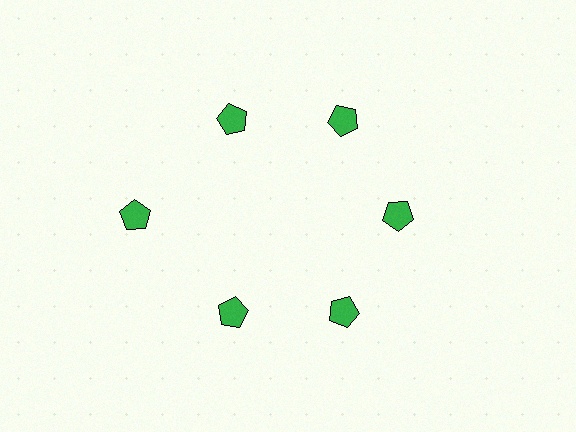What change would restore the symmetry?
The symmetry would be restored by moving it inward, back onto the ring so that all 6 pentagons sit at equal angles and equal distance from the center.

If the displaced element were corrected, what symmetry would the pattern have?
It would have 6-fold rotational symmetry — the pattern would map onto itself every 60 degrees.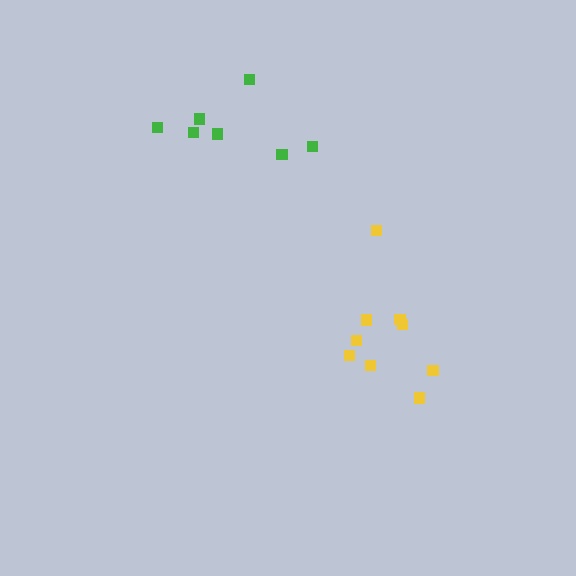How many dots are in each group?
Group 1: 7 dots, Group 2: 9 dots (16 total).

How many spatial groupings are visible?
There are 2 spatial groupings.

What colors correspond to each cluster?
The clusters are colored: green, yellow.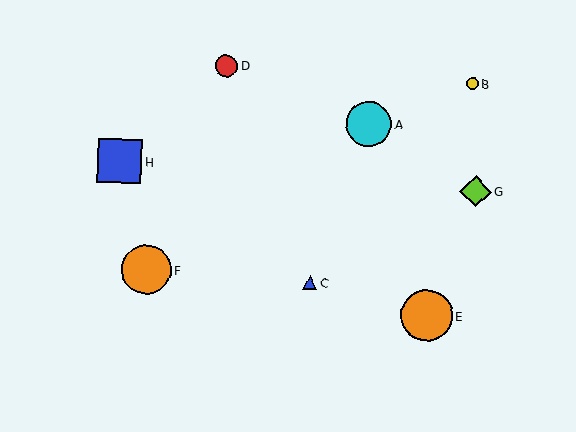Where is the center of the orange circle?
The center of the orange circle is at (427, 315).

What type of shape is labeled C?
Shape C is a blue triangle.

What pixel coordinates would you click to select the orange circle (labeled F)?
Click at (146, 270) to select the orange circle F.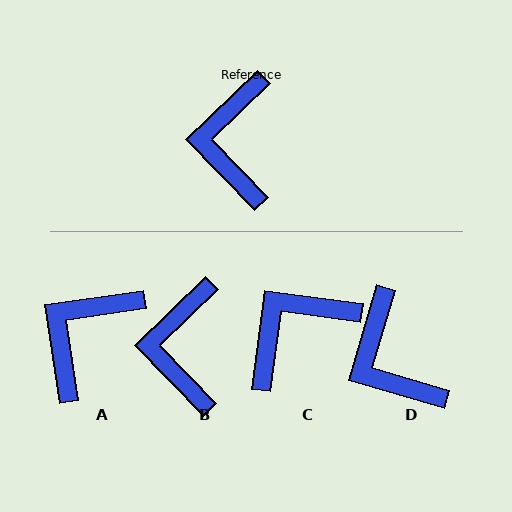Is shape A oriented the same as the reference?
No, it is off by about 35 degrees.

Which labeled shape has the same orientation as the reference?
B.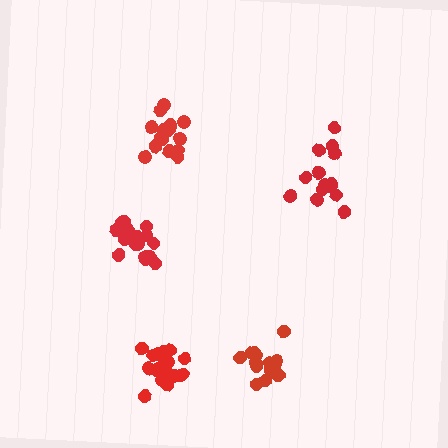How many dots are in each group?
Group 1: 20 dots, Group 2: 14 dots, Group 3: 16 dots, Group 4: 16 dots, Group 5: 15 dots (81 total).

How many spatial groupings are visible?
There are 5 spatial groupings.